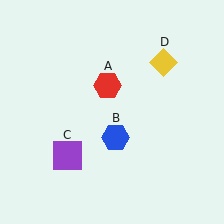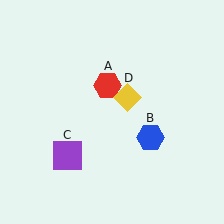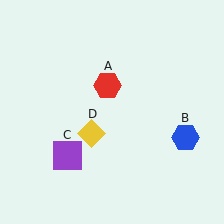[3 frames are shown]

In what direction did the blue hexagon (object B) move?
The blue hexagon (object B) moved right.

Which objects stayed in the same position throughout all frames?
Red hexagon (object A) and purple square (object C) remained stationary.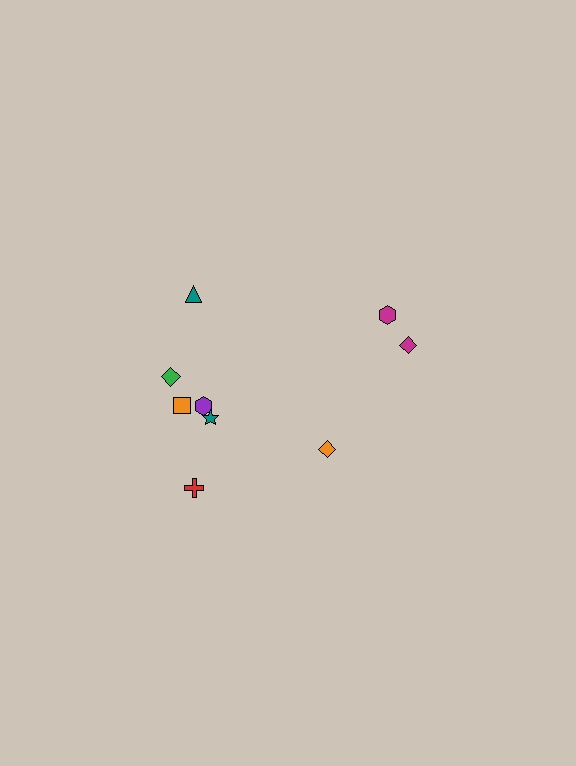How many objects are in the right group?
There are 3 objects.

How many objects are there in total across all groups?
There are 9 objects.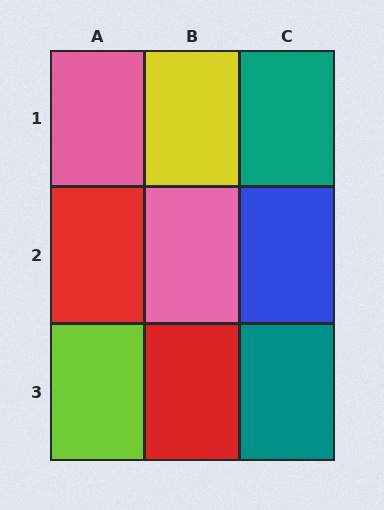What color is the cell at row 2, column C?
Blue.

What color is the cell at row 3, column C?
Teal.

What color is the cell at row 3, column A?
Lime.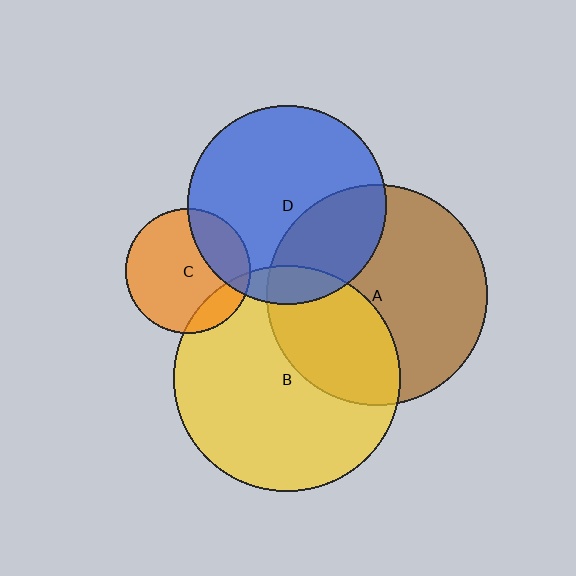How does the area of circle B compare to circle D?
Approximately 1.3 times.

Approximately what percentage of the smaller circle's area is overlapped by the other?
Approximately 25%.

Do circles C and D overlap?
Yes.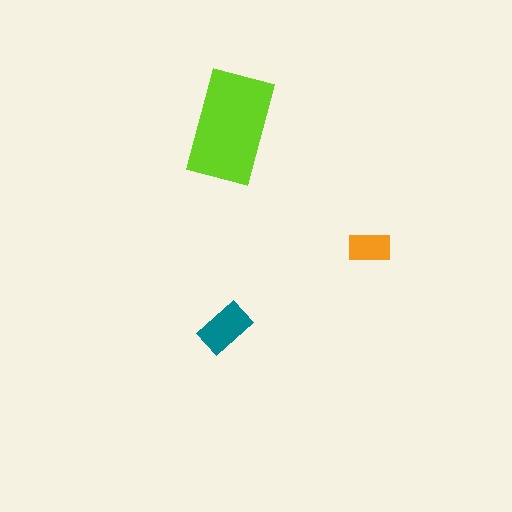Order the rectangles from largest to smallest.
the lime one, the teal one, the orange one.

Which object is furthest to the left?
The teal rectangle is leftmost.